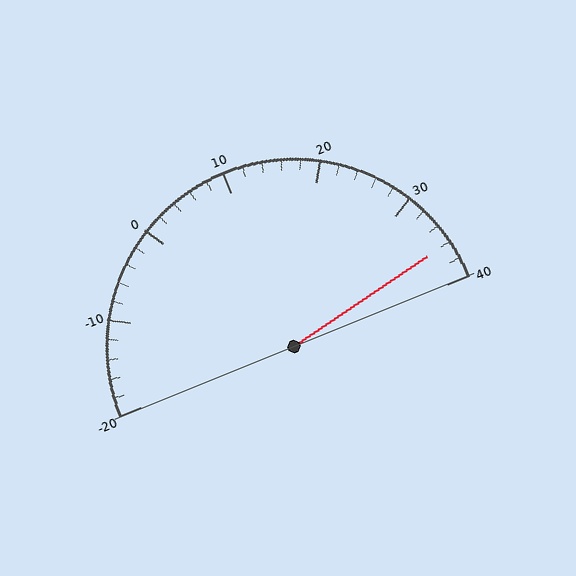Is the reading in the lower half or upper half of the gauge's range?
The reading is in the upper half of the range (-20 to 40).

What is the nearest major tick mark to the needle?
The nearest major tick mark is 40.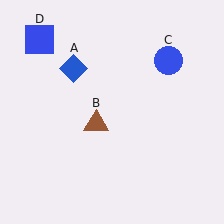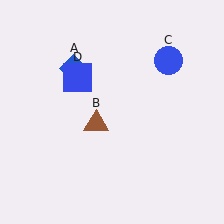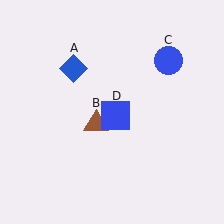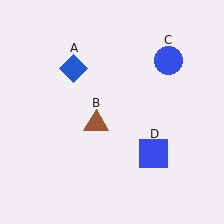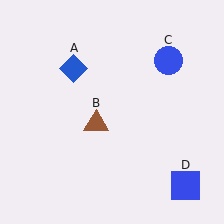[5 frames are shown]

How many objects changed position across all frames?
1 object changed position: blue square (object D).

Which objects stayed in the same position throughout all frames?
Blue diamond (object A) and brown triangle (object B) and blue circle (object C) remained stationary.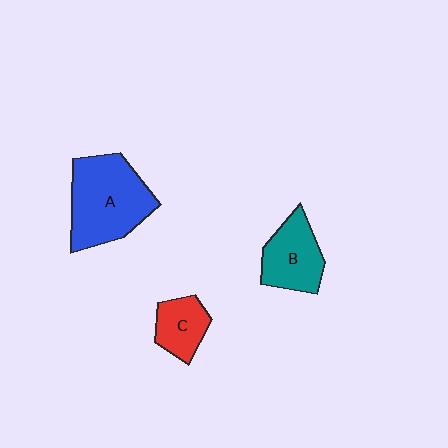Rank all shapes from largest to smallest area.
From largest to smallest: A (blue), B (teal), C (red).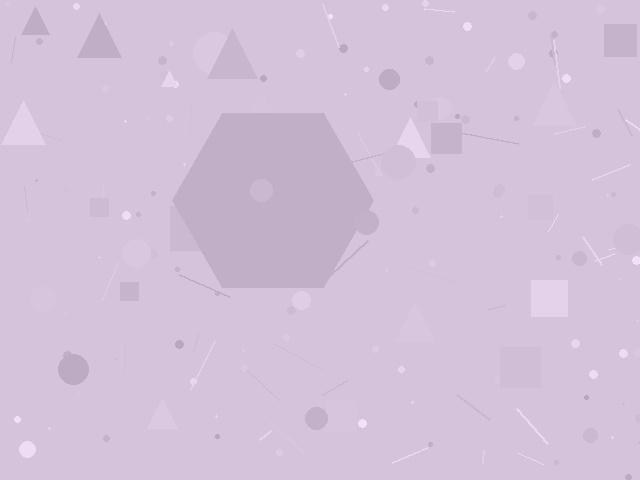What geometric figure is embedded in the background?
A hexagon is embedded in the background.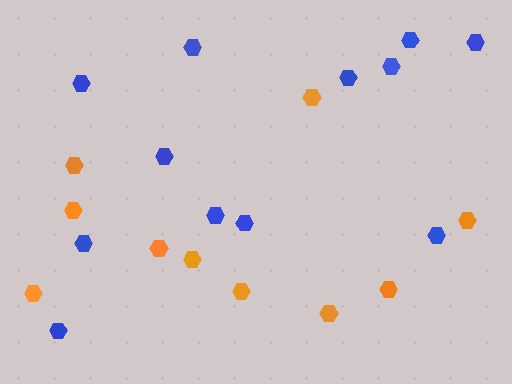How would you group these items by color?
There are 2 groups: one group of blue hexagons (12) and one group of orange hexagons (10).